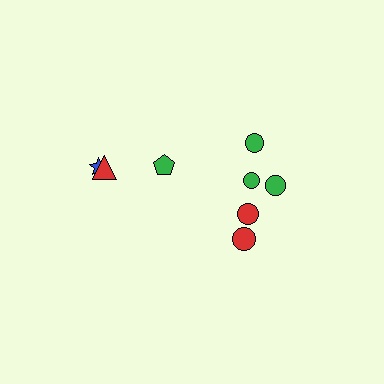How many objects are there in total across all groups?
There are 8 objects.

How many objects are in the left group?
There are 3 objects.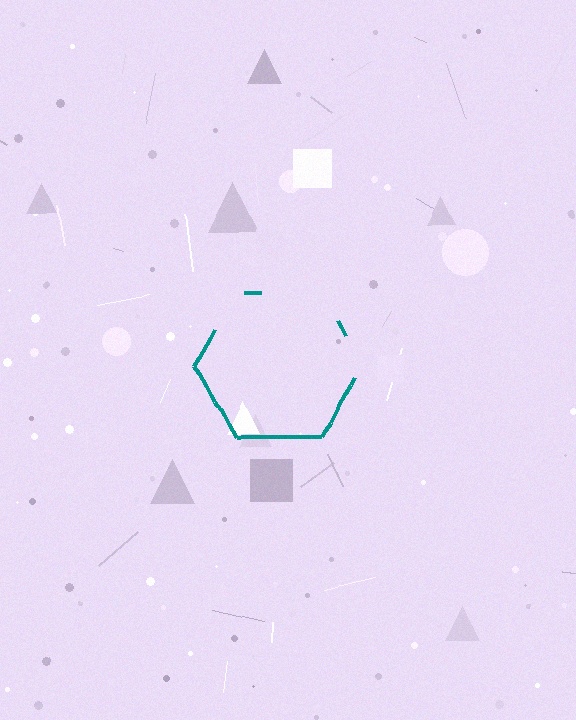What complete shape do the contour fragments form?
The contour fragments form a hexagon.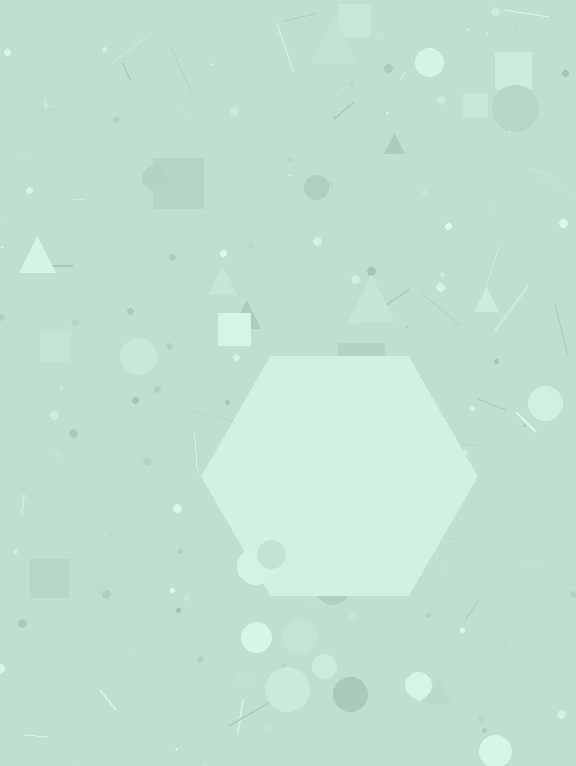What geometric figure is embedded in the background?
A hexagon is embedded in the background.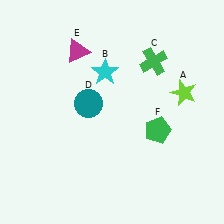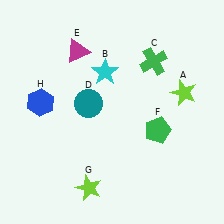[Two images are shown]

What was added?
A lime star (G), a blue hexagon (H) were added in Image 2.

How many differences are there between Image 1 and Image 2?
There are 2 differences between the two images.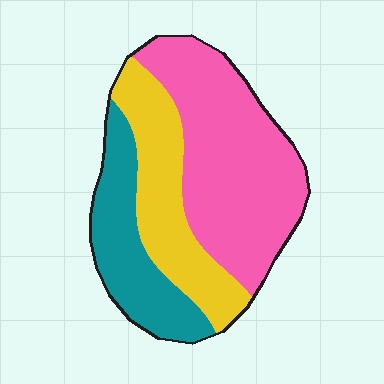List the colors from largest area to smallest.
From largest to smallest: pink, yellow, teal.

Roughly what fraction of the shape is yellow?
Yellow takes up about one quarter (1/4) of the shape.